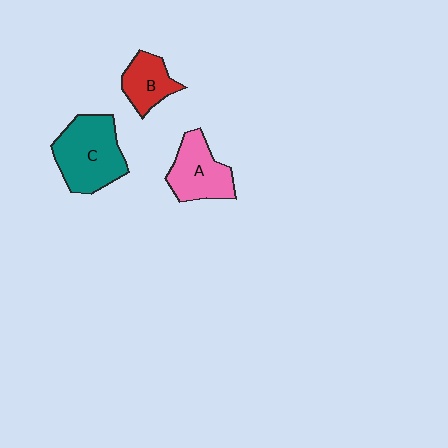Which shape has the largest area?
Shape C (teal).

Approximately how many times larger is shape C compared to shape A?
Approximately 1.3 times.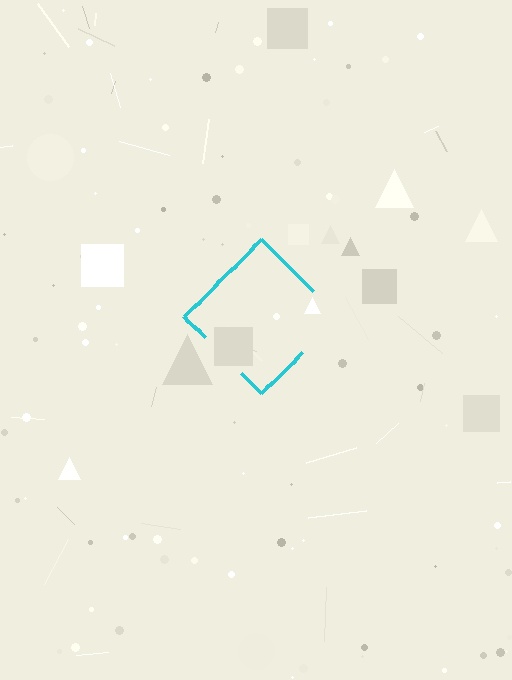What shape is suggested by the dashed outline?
The dashed outline suggests a diamond.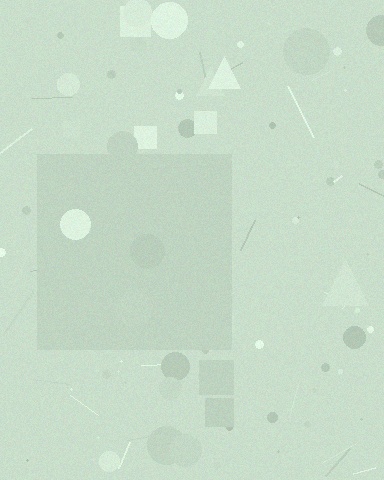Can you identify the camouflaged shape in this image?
The camouflaged shape is a square.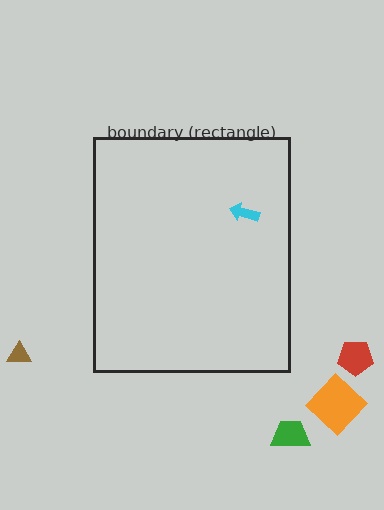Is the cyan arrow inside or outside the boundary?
Inside.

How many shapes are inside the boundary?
1 inside, 4 outside.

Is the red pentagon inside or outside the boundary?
Outside.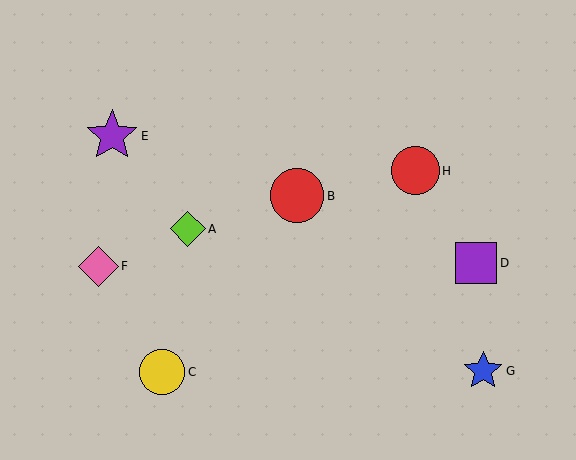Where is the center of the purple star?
The center of the purple star is at (112, 136).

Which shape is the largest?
The red circle (labeled B) is the largest.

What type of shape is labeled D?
Shape D is a purple square.